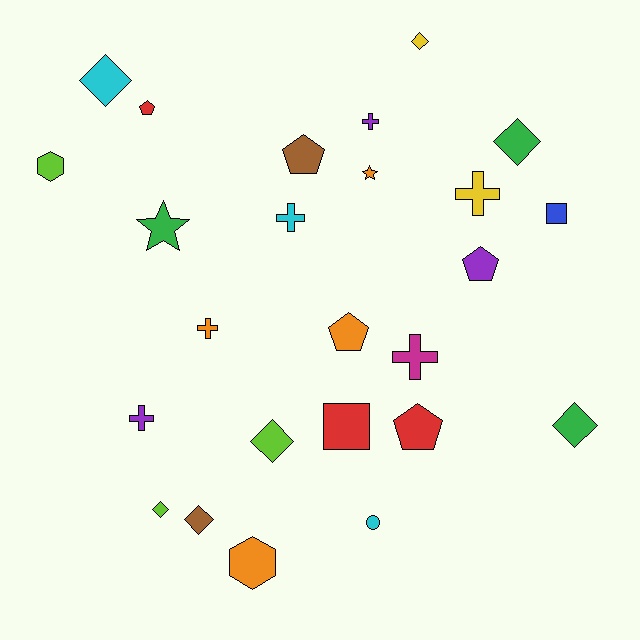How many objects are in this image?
There are 25 objects.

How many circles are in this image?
There is 1 circle.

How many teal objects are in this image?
There are no teal objects.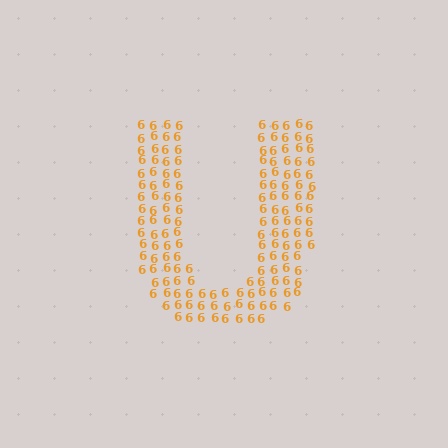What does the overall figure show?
The overall figure shows the letter U.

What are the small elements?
The small elements are digit 6's.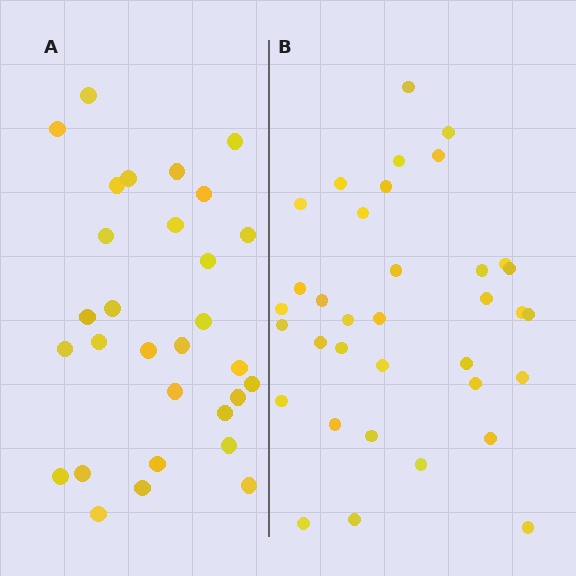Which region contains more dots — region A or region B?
Region B (the right region) has more dots.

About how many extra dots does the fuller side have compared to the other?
Region B has about 5 more dots than region A.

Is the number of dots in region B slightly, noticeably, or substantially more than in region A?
Region B has only slightly more — the two regions are fairly close. The ratio is roughly 1.2 to 1.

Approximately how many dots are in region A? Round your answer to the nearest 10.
About 30 dots.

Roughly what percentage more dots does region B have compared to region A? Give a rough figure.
About 15% more.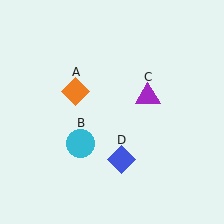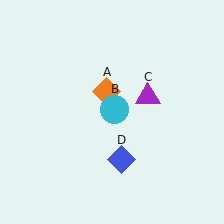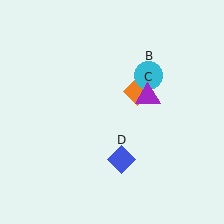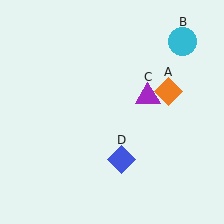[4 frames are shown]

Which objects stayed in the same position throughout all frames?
Purple triangle (object C) and blue diamond (object D) remained stationary.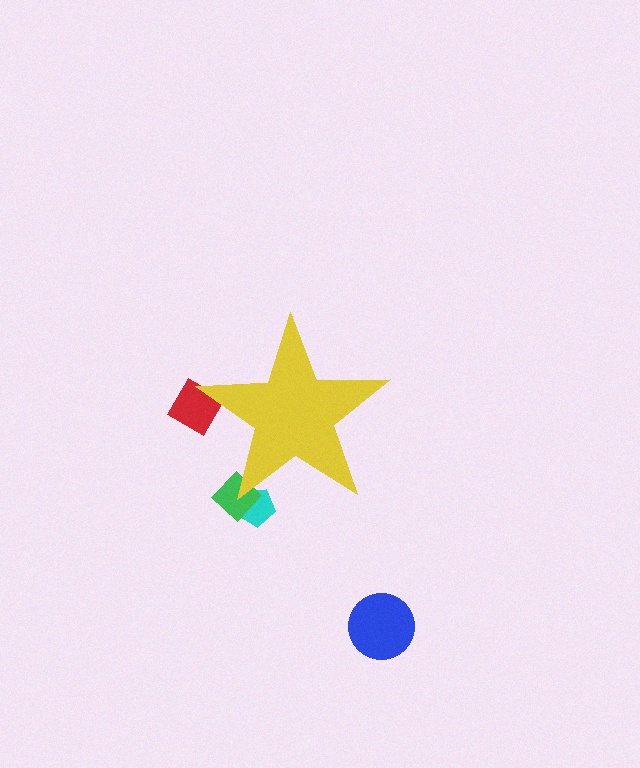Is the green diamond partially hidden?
Yes, the green diamond is partially hidden behind the yellow star.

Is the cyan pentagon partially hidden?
Yes, the cyan pentagon is partially hidden behind the yellow star.